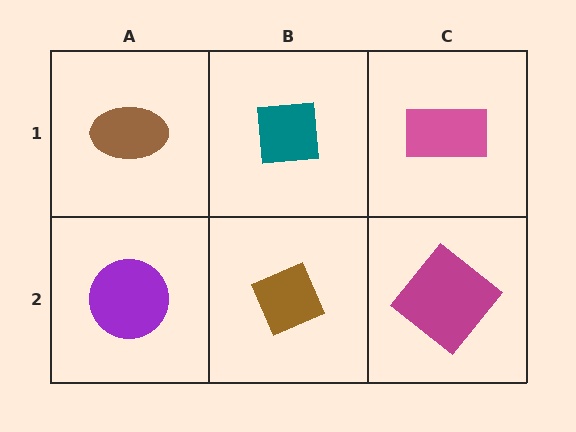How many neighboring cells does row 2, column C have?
2.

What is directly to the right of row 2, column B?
A magenta diamond.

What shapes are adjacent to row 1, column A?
A purple circle (row 2, column A), a teal square (row 1, column B).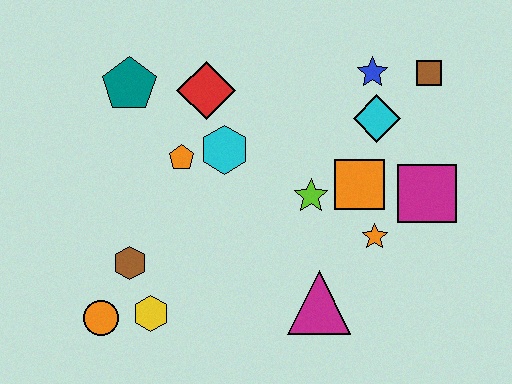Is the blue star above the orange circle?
Yes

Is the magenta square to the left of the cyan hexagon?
No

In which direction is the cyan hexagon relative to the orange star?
The cyan hexagon is to the left of the orange star.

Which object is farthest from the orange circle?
The brown square is farthest from the orange circle.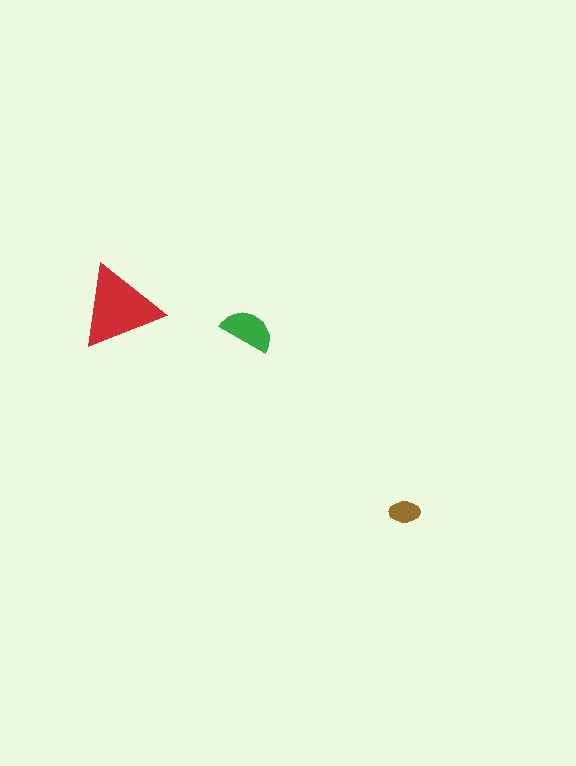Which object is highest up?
The red triangle is topmost.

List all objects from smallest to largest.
The brown ellipse, the green semicircle, the red triangle.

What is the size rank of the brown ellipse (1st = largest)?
3rd.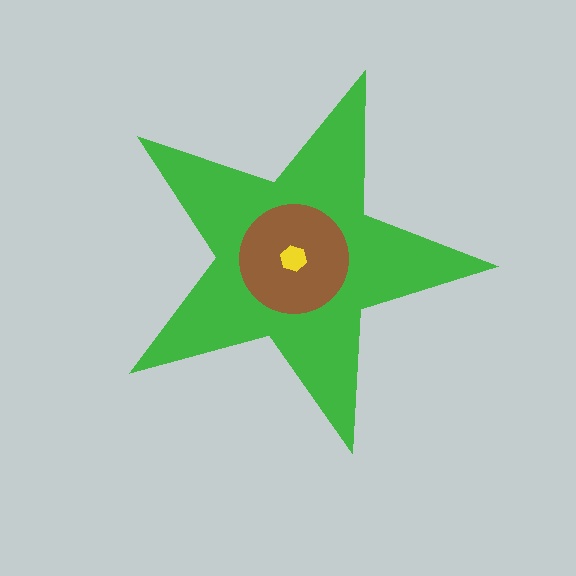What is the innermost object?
The yellow hexagon.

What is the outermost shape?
The green star.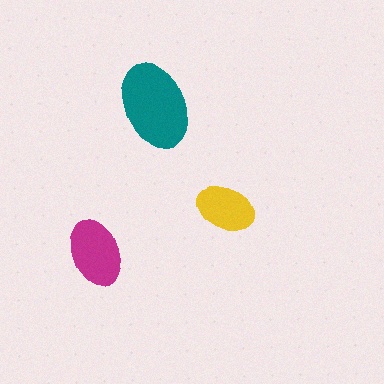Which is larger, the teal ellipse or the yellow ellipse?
The teal one.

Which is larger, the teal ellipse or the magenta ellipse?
The teal one.